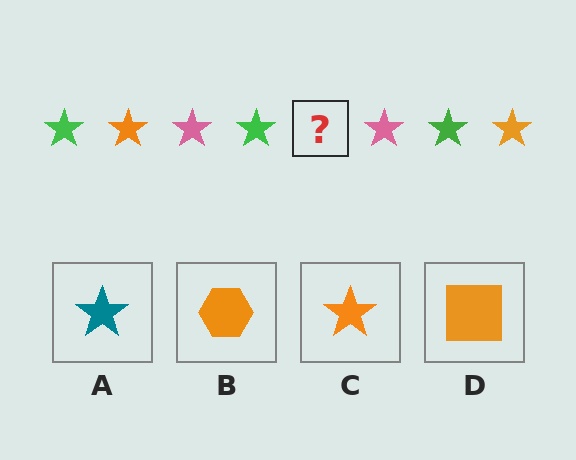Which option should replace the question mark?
Option C.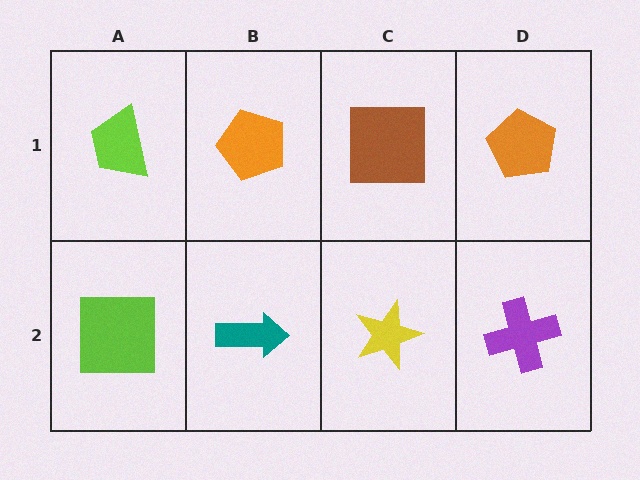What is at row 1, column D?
An orange pentagon.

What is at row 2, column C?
A yellow star.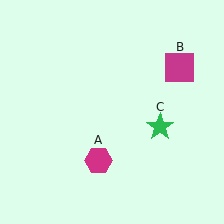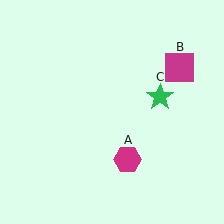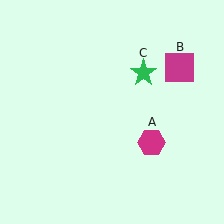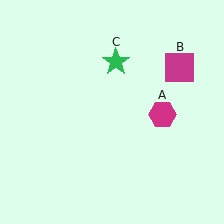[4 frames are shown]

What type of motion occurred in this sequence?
The magenta hexagon (object A), green star (object C) rotated counterclockwise around the center of the scene.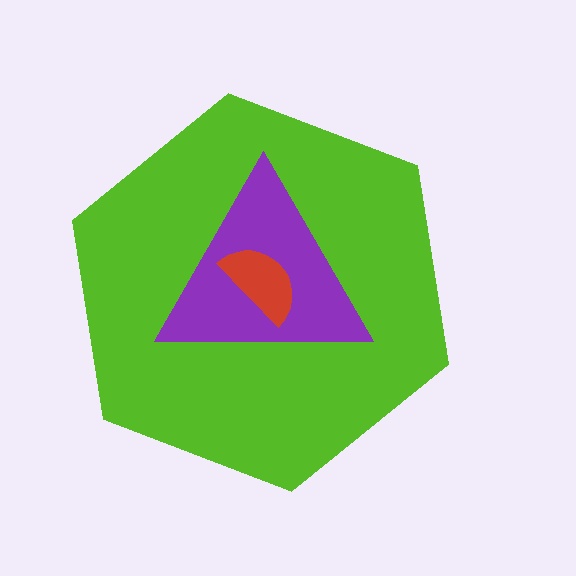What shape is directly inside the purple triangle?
The red semicircle.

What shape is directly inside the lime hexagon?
The purple triangle.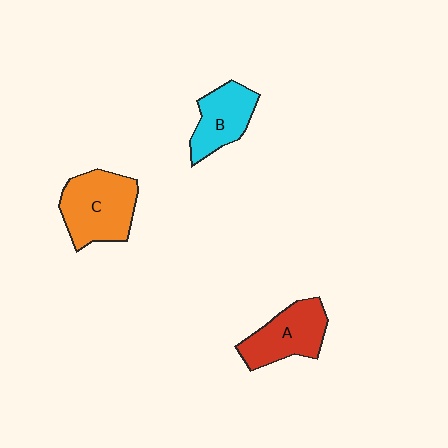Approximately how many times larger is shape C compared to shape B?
Approximately 1.4 times.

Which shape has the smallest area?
Shape B (cyan).